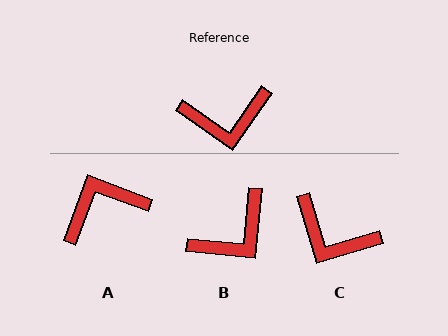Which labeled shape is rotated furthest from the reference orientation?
A, about 166 degrees away.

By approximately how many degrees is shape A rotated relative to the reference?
Approximately 166 degrees clockwise.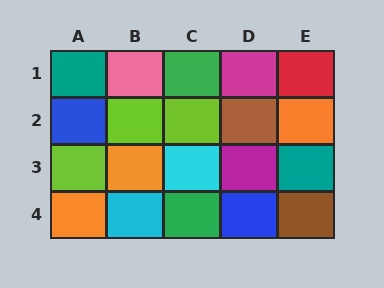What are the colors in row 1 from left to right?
Teal, pink, green, magenta, red.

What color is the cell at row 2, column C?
Lime.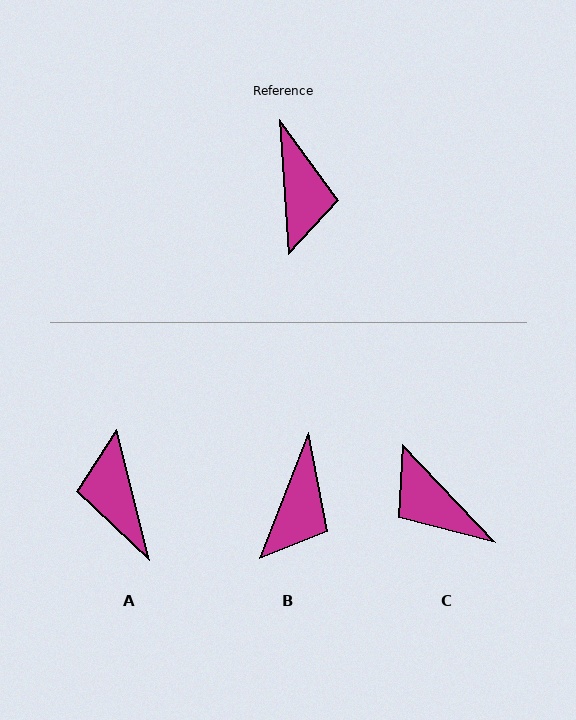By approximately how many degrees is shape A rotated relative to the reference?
Approximately 170 degrees clockwise.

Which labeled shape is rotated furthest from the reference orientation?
A, about 170 degrees away.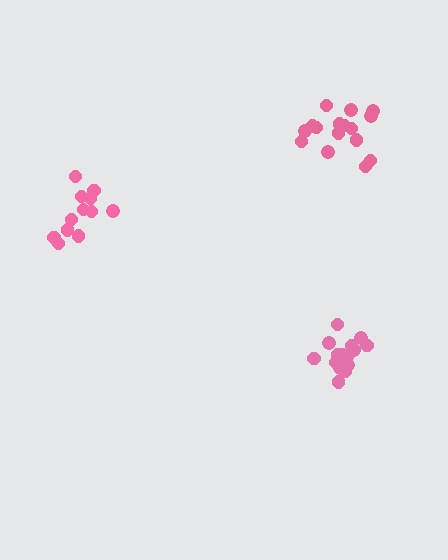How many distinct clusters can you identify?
There are 3 distinct clusters.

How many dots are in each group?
Group 1: 16 dots, Group 2: 12 dots, Group 3: 16 dots (44 total).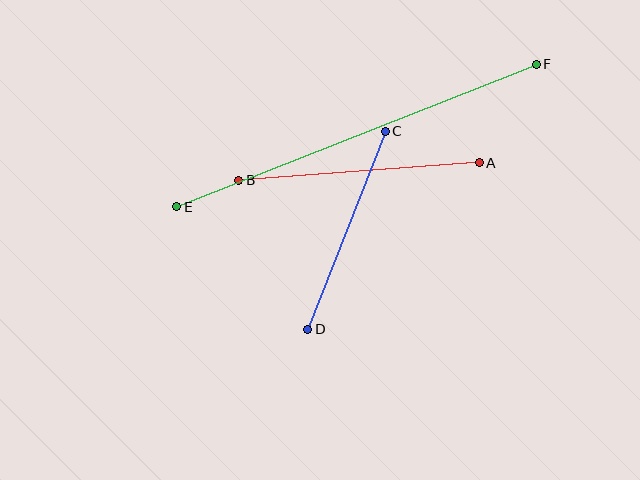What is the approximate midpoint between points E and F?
The midpoint is at approximately (356, 135) pixels.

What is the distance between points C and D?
The distance is approximately 212 pixels.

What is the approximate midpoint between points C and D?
The midpoint is at approximately (347, 230) pixels.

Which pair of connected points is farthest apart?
Points E and F are farthest apart.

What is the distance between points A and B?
The distance is approximately 241 pixels.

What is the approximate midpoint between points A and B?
The midpoint is at approximately (359, 171) pixels.